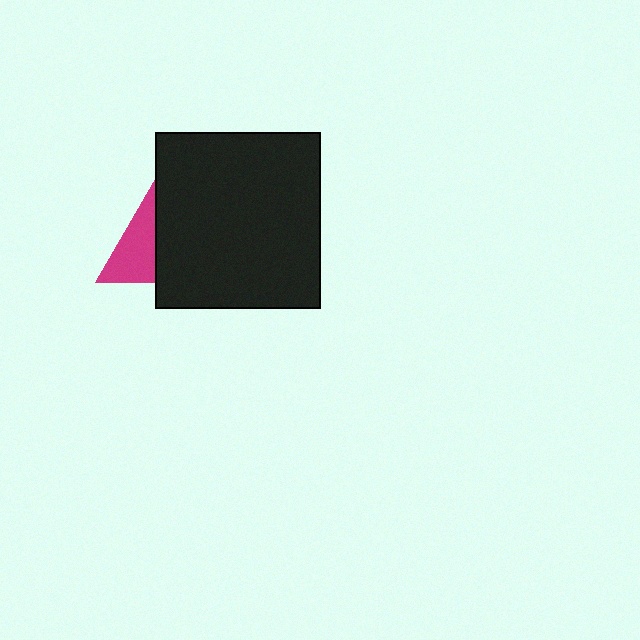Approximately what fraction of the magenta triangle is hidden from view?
Roughly 57% of the magenta triangle is hidden behind the black rectangle.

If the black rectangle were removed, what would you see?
You would see the complete magenta triangle.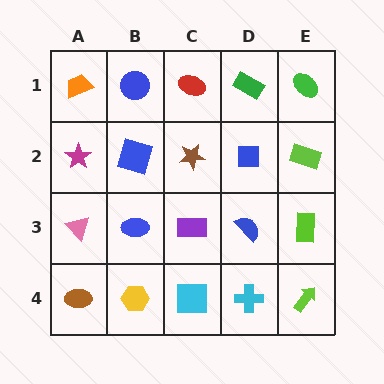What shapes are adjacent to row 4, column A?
A pink triangle (row 3, column A), a yellow hexagon (row 4, column B).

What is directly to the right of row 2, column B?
A brown star.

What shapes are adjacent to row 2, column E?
A green ellipse (row 1, column E), a lime rectangle (row 3, column E), a blue square (row 2, column D).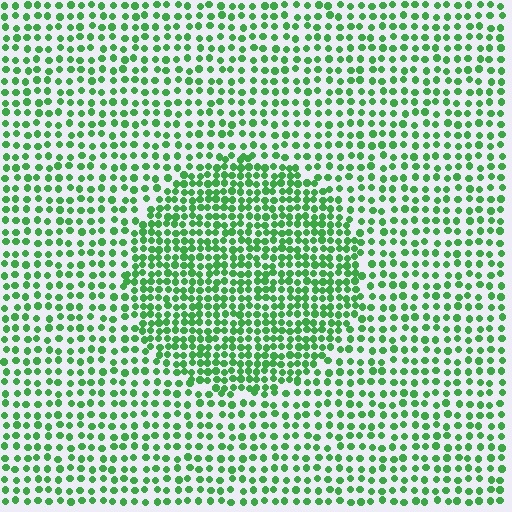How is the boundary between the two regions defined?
The boundary is defined by a change in element density (approximately 1.7x ratio). All elements are the same color, size, and shape.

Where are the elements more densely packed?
The elements are more densely packed inside the circle boundary.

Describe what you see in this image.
The image contains small green elements arranged at two different densities. A circle-shaped region is visible where the elements are more densely packed than the surrounding area.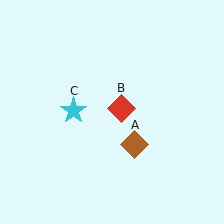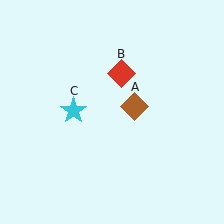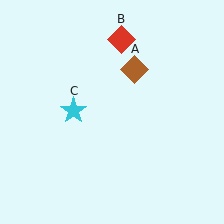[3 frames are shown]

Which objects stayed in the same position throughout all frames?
Cyan star (object C) remained stationary.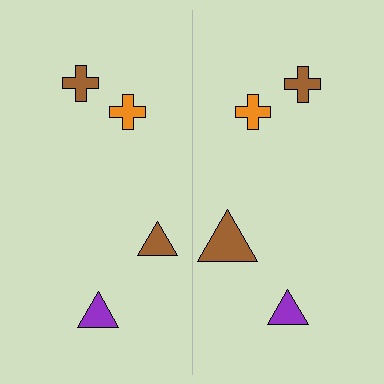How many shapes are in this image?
There are 8 shapes in this image.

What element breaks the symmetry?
The brown triangle on the right side has a different size than its mirror counterpart.